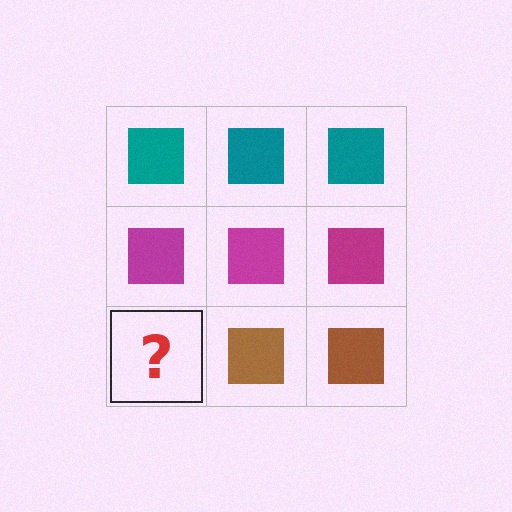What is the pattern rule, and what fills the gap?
The rule is that each row has a consistent color. The gap should be filled with a brown square.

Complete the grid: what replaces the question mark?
The question mark should be replaced with a brown square.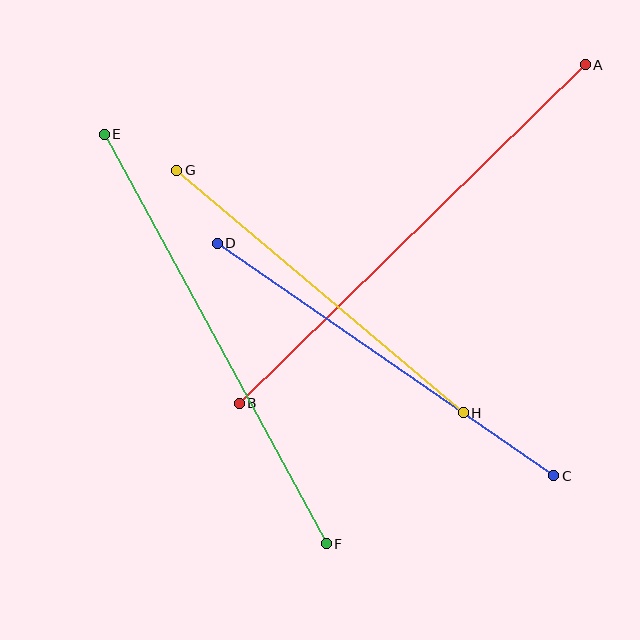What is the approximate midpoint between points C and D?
The midpoint is at approximately (385, 359) pixels.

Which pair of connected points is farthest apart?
Points A and B are farthest apart.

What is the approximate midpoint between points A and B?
The midpoint is at approximately (412, 234) pixels.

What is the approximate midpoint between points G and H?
The midpoint is at approximately (320, 292) pixels.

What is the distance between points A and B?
The distance is approximately 484 pixels.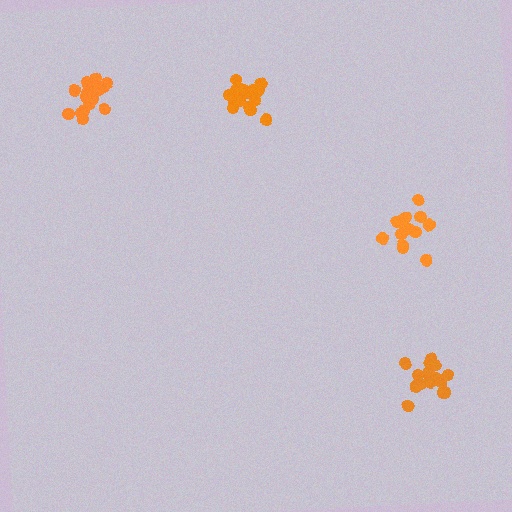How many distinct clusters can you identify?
There are 4 distinct clusters.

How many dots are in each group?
Group 1: 17 dots, Group 2: 18 dots, Group 3: 17 dots, Group 4: 14 dots (66 total).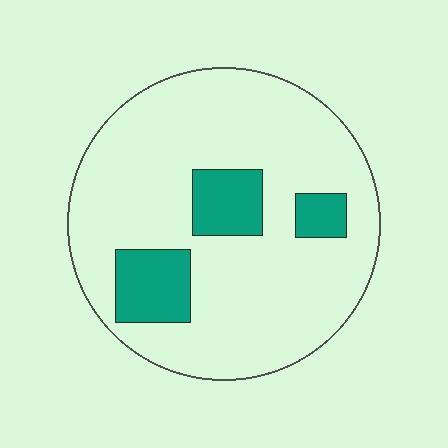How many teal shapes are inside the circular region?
3.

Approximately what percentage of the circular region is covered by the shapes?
Approximately 15%.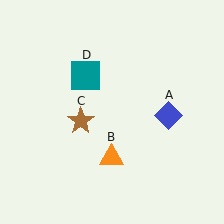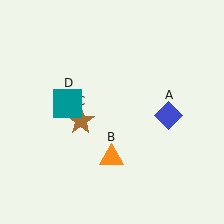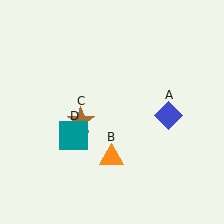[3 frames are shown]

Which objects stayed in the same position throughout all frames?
Blue diamond (object A) and orange triangle (object B) and brown star (object C) remained stationary.